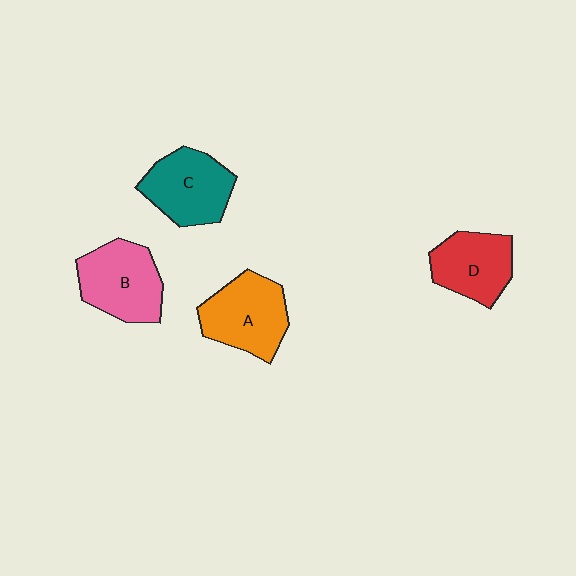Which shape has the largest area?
Shape A (orange).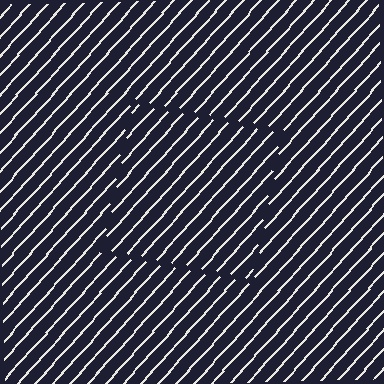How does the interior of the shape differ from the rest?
The interior of the shape contains the same grating, shifted by half a period — the contour is defined by the phase discontinuity where line-ends from the inner and outer gratings abut.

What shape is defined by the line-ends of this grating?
An illusory square. The interior of the shape contains the same grating, shifted by half a period — the contour is defined by the phase discontinuity where line-ends from the inner and outer gratings abut.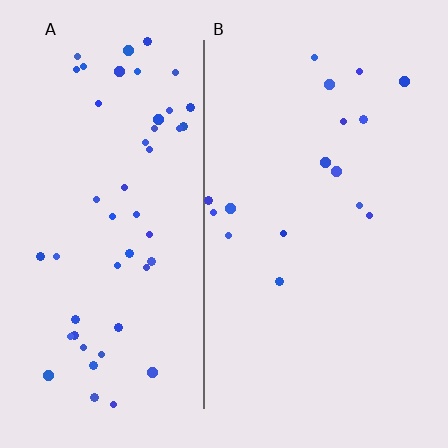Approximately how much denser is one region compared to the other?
Approximately 3.1× — region A over region B.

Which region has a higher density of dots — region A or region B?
A (the left).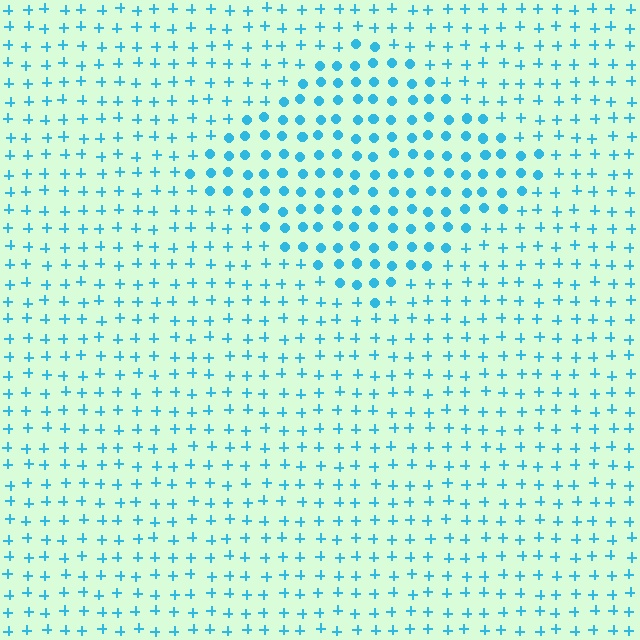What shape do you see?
I see a diamond.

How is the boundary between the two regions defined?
The boundary is defined by a change in element shape: circles inside vs. plus signs outside. All elements share the same color and spacing.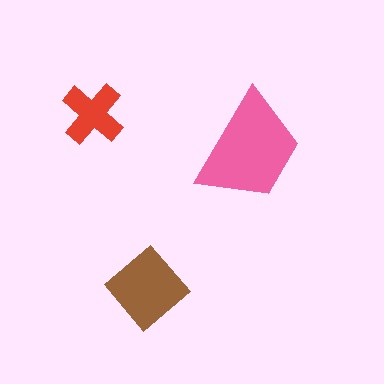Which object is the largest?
The pink trapezoid.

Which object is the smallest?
The red cross.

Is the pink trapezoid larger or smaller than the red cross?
Larger.